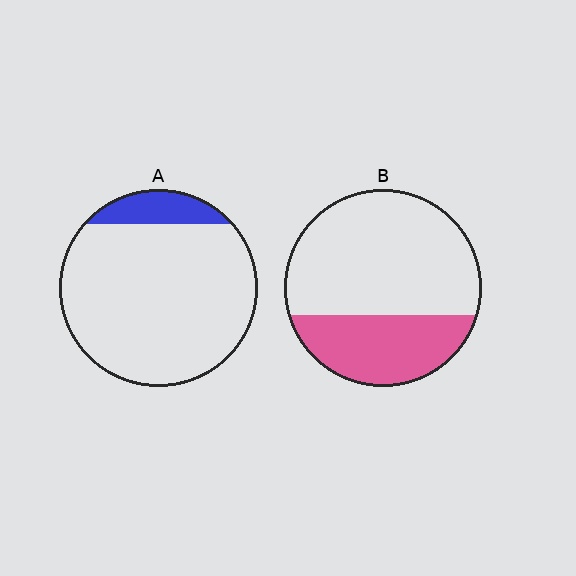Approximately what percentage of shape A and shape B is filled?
A is approximately 10% and B is approximately 35%.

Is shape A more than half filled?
No.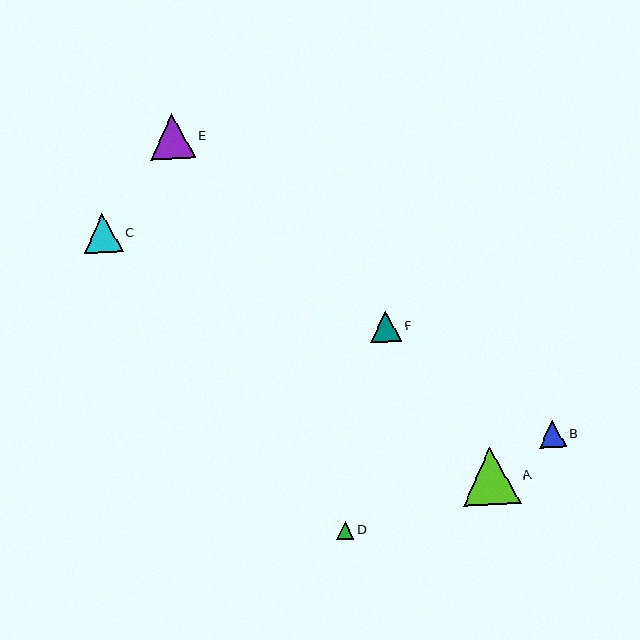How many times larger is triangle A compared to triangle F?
Triangle A is approximately 1.9 times the size of triangle F.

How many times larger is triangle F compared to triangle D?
Triangle F is approximately 1.8 times the size of triangle D.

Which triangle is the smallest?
Triangle D is the smallest with a size of approximately 17 pixels.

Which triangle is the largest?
Triangle A is the largest with a size of approximately 57 pixels.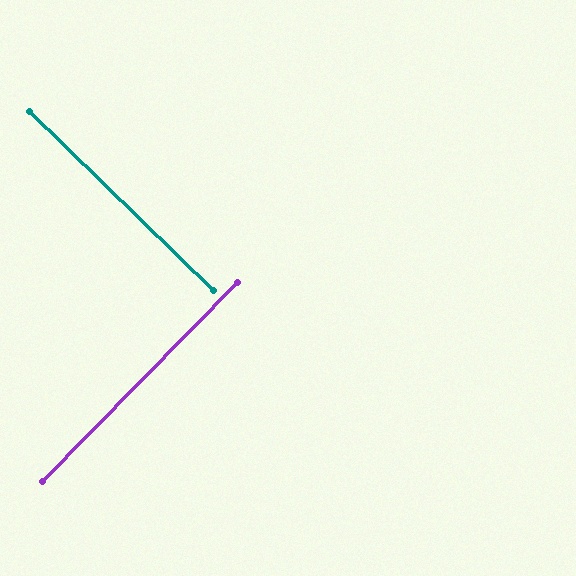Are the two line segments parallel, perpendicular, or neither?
Perpendicular — they meet at approximately 90°.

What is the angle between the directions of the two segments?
Approximately 90 degrees.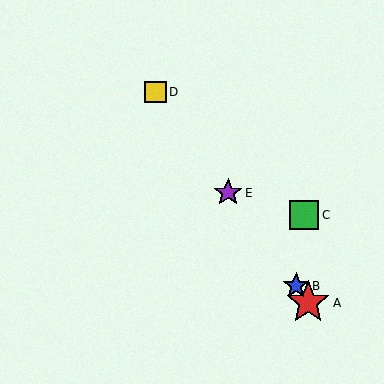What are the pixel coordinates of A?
Object A is at (308, 303).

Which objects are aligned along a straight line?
Objects A, B, D, E are aligned along a straight line.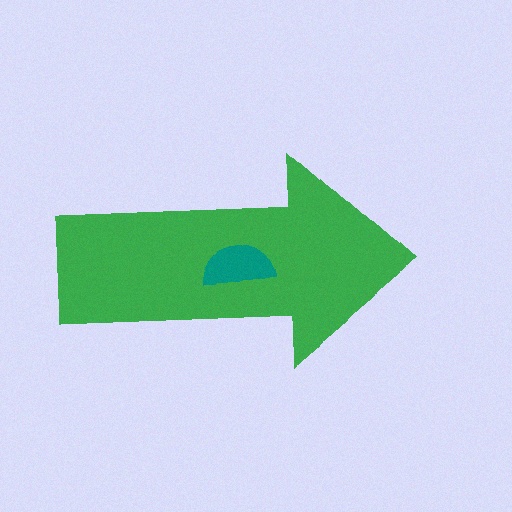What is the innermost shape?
The teal semicircle.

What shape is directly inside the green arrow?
The teal semicircle.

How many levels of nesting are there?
2.